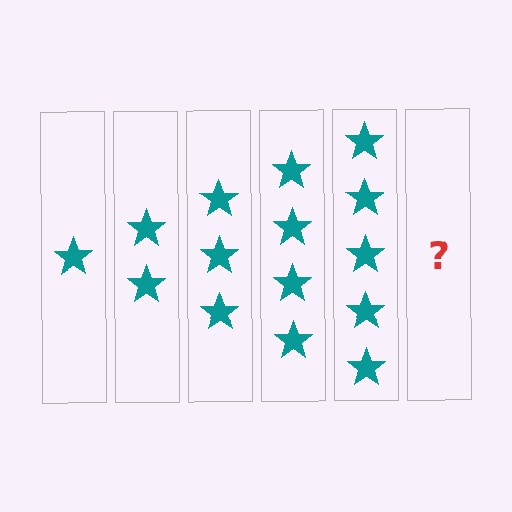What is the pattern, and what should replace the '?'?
The pattern is that each step adds one more star. The '?' should be 6 stars.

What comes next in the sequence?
The next element should be 6 stars.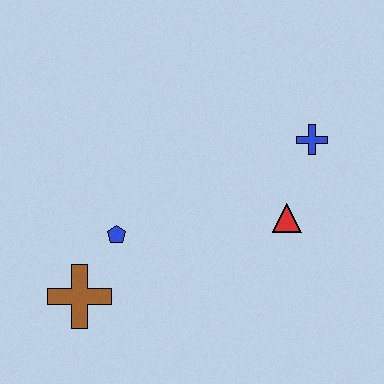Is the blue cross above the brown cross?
Yes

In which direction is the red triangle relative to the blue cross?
The red triangle is below the blue cross.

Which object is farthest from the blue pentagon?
The blue cross is farthest from the blue pentagon.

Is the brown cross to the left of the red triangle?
Yes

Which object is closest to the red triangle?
The blue cross is closest to the red triangle.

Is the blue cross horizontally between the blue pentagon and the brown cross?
No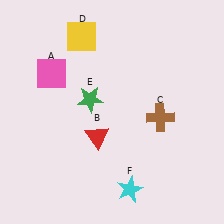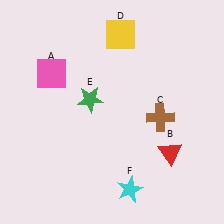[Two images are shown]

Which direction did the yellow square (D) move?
The yellow square (D) moved right.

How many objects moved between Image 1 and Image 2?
2 objects moved between the two images.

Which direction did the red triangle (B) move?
The red triangle (B) moved right.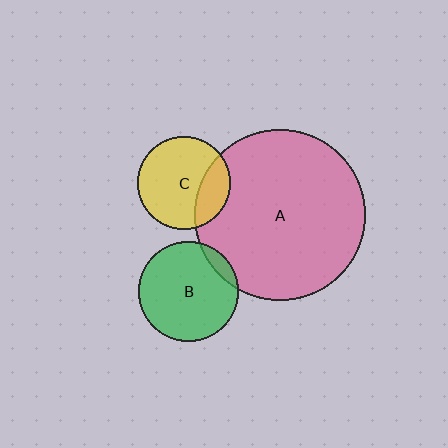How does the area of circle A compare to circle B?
Approximately 2.9 times.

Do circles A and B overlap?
Yes.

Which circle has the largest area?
Circle A (pink).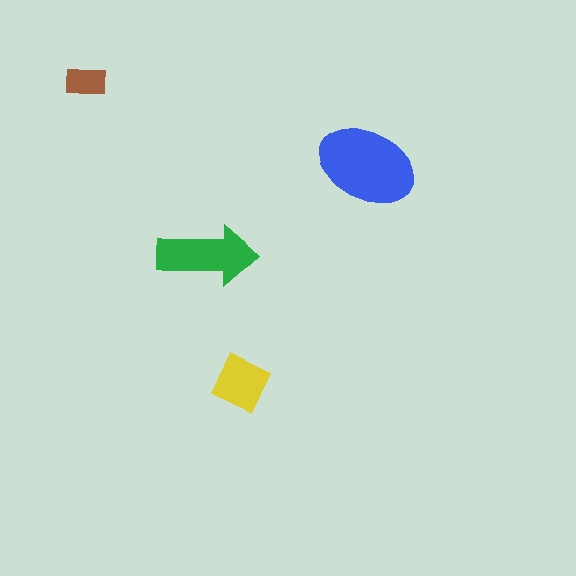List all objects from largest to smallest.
The blue ellipse, the green arrow, the yellow square, the brown rectangle.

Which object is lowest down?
The yellow square is bottommost.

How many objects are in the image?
There are 4 objects in the image.